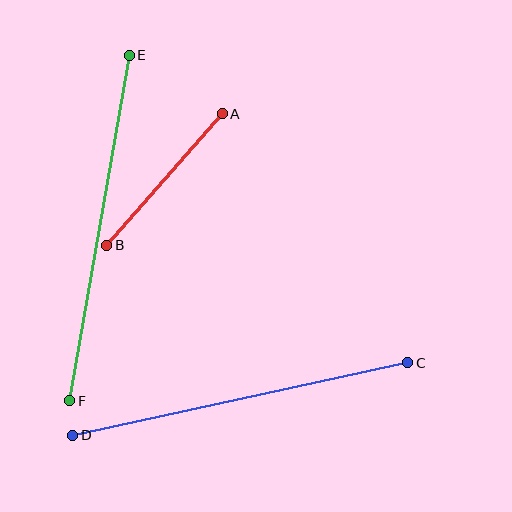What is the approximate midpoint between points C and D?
The midpoint is at approximately (240, 399) pixels.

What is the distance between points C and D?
The distance is approximately 343 pixels.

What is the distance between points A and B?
The distance is approximately 175 pixels.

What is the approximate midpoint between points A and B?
The midpoint is at approximately (164, 179) pixels.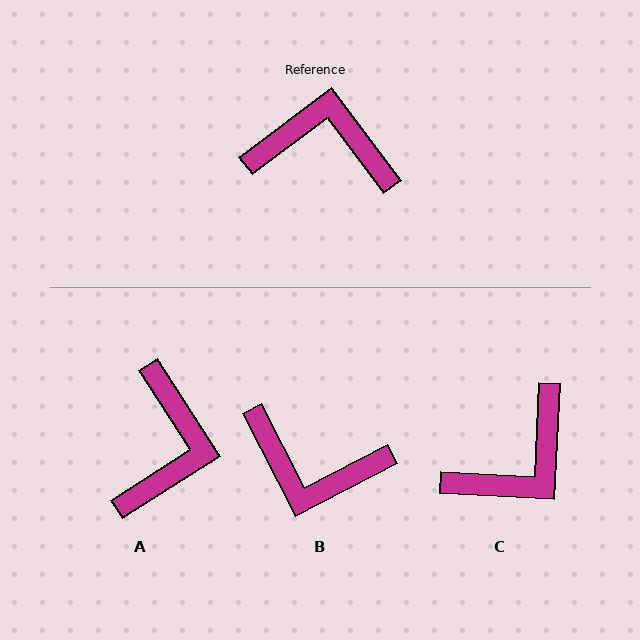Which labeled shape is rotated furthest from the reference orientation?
B, about 170 degrees away.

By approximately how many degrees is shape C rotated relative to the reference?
Approximately 130 degrees clockwise.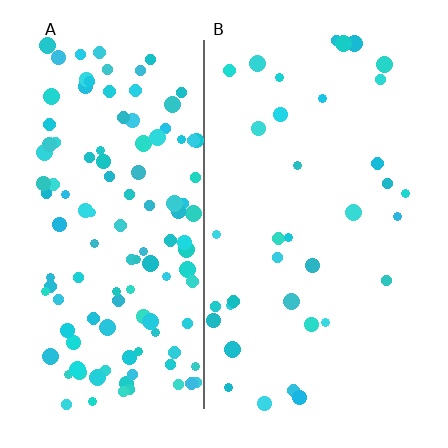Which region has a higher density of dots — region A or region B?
A (the left).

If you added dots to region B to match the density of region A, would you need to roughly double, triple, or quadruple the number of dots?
Approximately triple.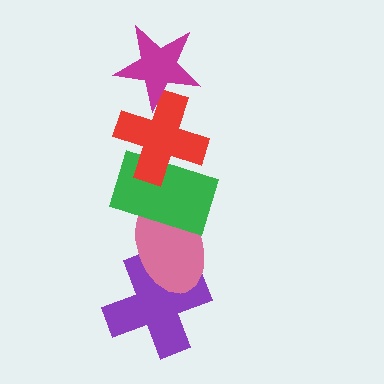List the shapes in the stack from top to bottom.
From top to bottom: the magenta star, the red cross, the green rectangle, the pink ellipse, the purple cross.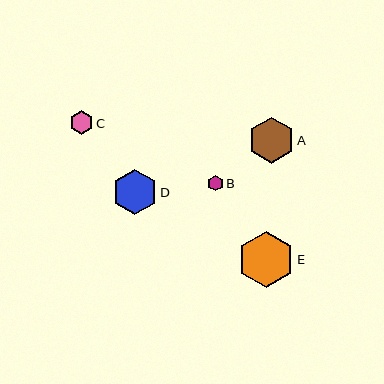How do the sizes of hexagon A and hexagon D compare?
Hexagon A and hexagon D are approximately the same size.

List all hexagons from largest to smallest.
From largest to smallest: E, A, D, C, B.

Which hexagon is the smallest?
Hexagon B is the smallest with a size of approximately 16 pixels.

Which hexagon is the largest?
Hexagon E is the largest with a size of approximately 56 pixels.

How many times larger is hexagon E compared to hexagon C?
Hexagon E is approximately 2.4 times the size of hexagon C.